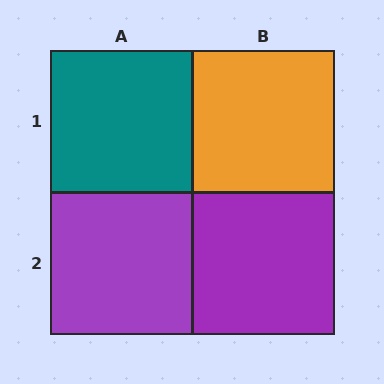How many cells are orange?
1 cell is orange.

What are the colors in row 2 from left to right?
Purple, purple.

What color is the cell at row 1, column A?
Teal.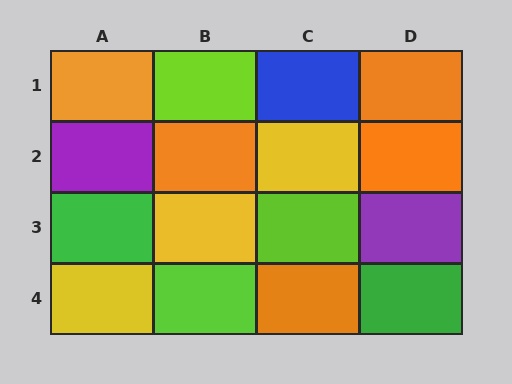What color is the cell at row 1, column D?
Orange.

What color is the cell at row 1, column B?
Lime.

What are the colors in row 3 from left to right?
Green, yellow, lime, purple.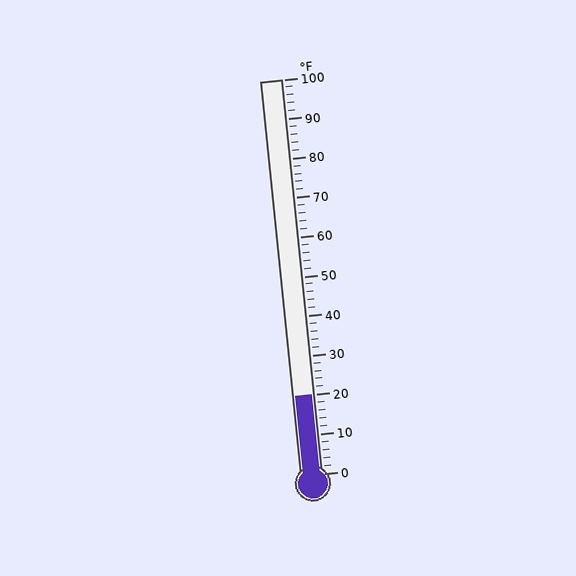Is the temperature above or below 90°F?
The temperature is below 90°F.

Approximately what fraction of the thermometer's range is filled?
The thermometer is filled to approximately 20% of its range.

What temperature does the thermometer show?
The thermometer shows approximately 20°F.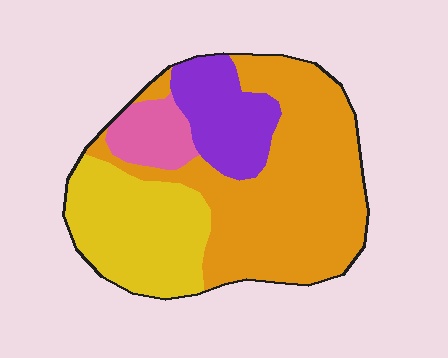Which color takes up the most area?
Orange, at roughly 50%.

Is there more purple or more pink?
Purple.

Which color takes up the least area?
Pink, at roughly 10%.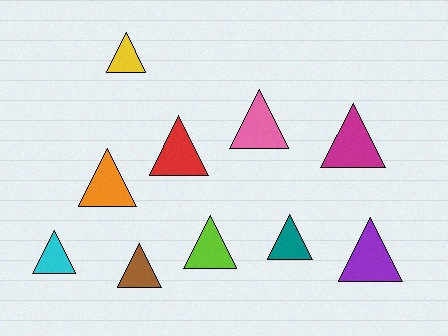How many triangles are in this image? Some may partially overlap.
There are 10 triangles.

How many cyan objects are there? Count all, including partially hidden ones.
There is 1 cyan object.